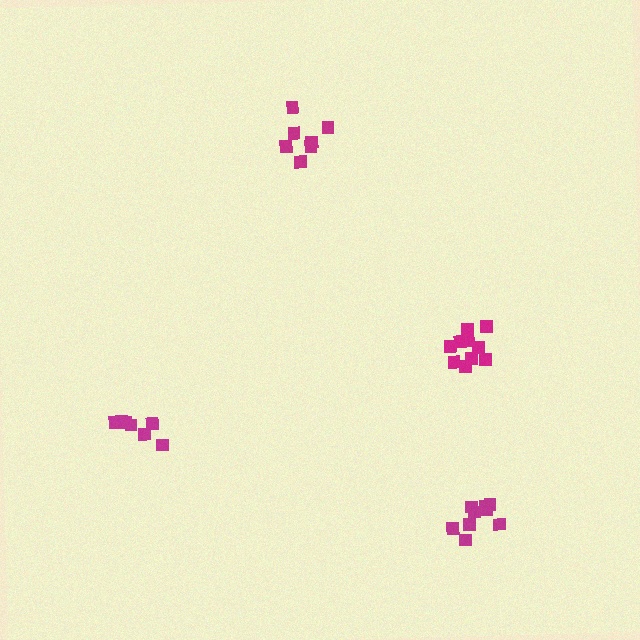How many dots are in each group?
Group 1: 7 dots, Group 2: 10 dots, Group 3: 7 dots, Group 4: 9 dots (33 total).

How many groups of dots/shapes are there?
There are 4 groups.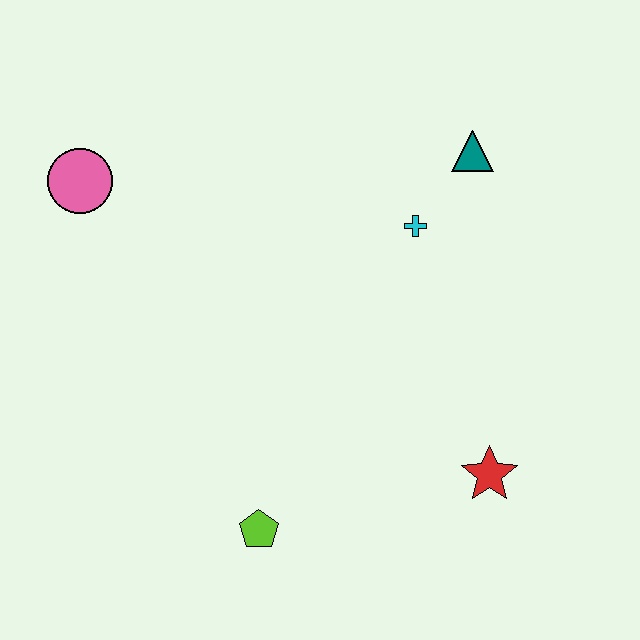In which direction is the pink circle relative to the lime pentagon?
The pink circle is above the lime pentagon.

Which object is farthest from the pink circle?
The red star is farthest from the pink circle.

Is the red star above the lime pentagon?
Yes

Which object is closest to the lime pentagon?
The red star is closest to the lime pentagon.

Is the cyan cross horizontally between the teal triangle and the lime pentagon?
Yes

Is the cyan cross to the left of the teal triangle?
Yes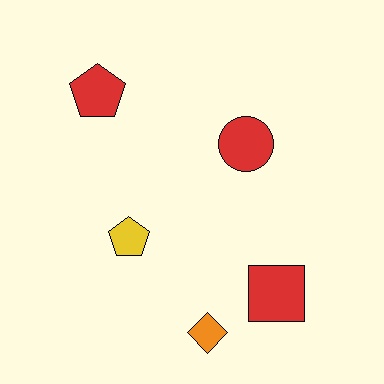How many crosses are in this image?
There are no crosses.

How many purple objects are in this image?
There are no purple objects.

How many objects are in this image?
There are 5 objects.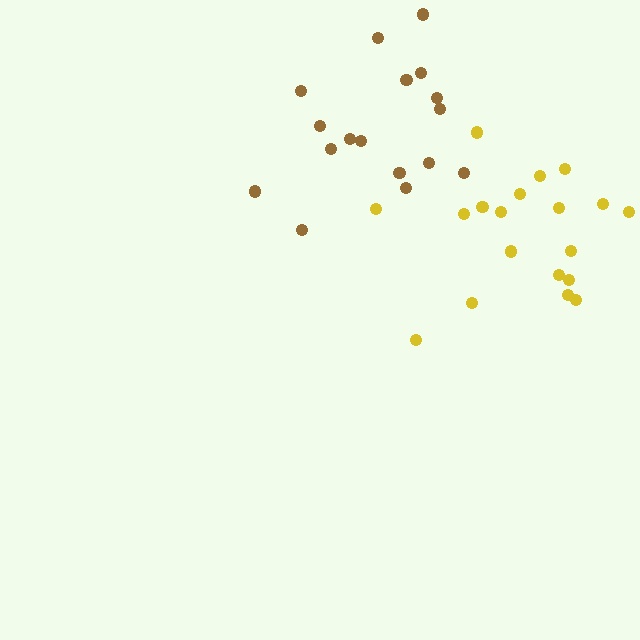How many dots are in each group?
Group 1: 17 dots, Group 2: 19 dots (36 total).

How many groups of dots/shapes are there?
There are 2 groups.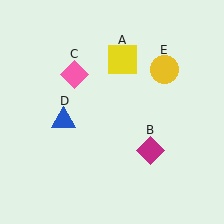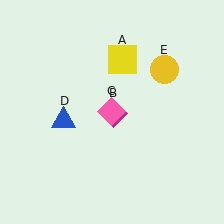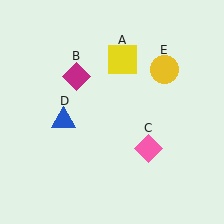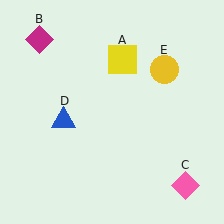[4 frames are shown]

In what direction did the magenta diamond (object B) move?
The magenta diamond (object B) moved up and to the left.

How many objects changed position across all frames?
2 objects changed position: magenta diamond (object B), pink diamond (object C).